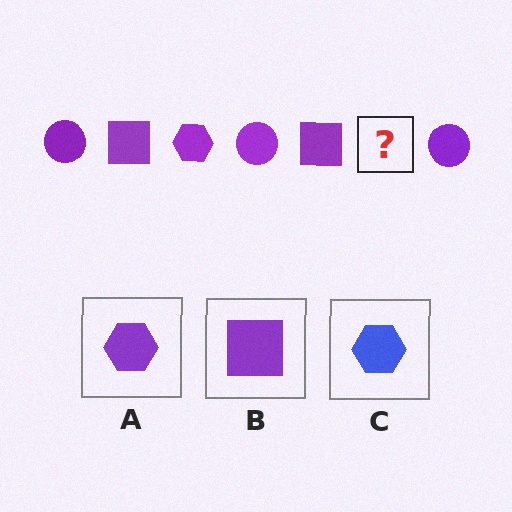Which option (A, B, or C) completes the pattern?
A.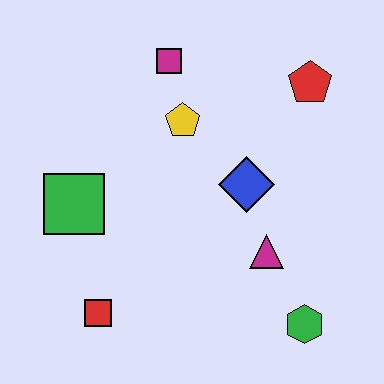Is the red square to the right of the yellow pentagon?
No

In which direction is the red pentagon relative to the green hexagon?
The red pentagon is above the green hexagon.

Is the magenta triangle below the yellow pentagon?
Yes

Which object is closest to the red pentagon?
The blue diamond is closest to the red pentagon.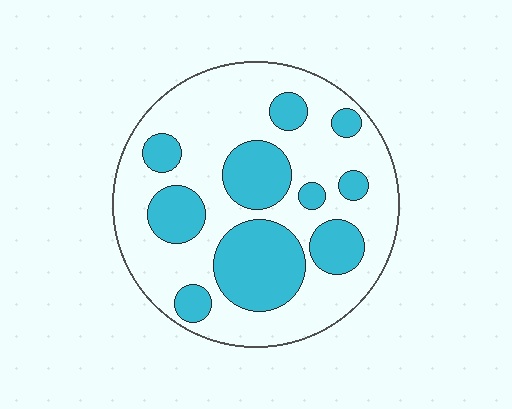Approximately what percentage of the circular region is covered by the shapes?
Approximately 35%.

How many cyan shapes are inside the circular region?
10.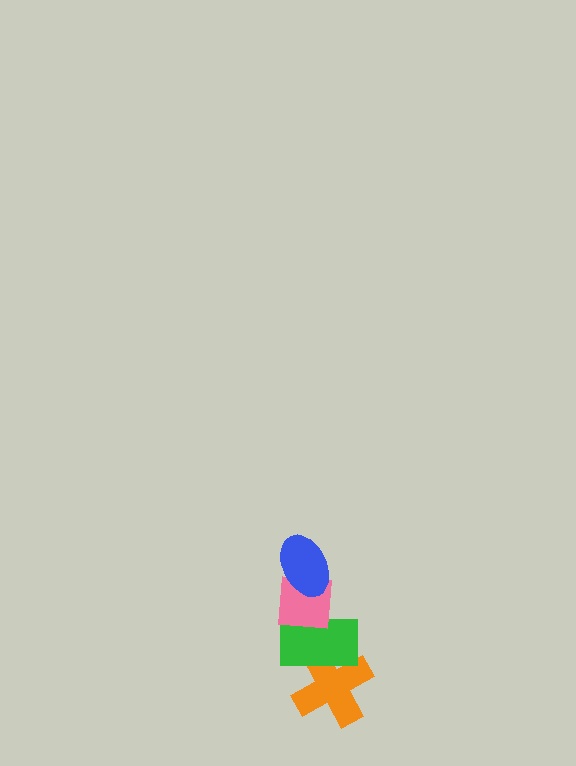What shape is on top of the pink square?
The blue ellipse is on top of the pink square.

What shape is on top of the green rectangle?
The pink square is on top of the green rectangle.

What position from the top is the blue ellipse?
The blue ellipse is 1st from the top.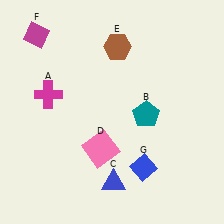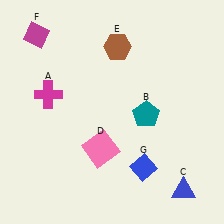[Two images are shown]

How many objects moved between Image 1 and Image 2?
1 object moved between the two images.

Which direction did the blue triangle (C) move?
The blue triangle (C) moved right.